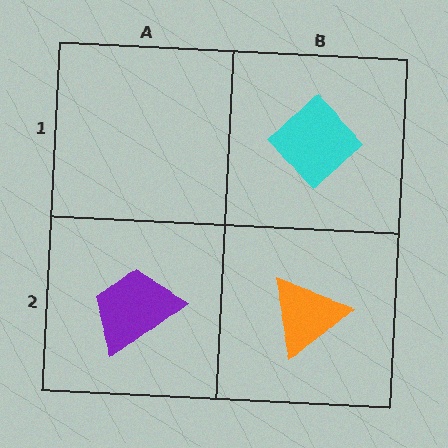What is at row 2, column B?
An orange triangle.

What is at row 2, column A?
A purple trapezoid.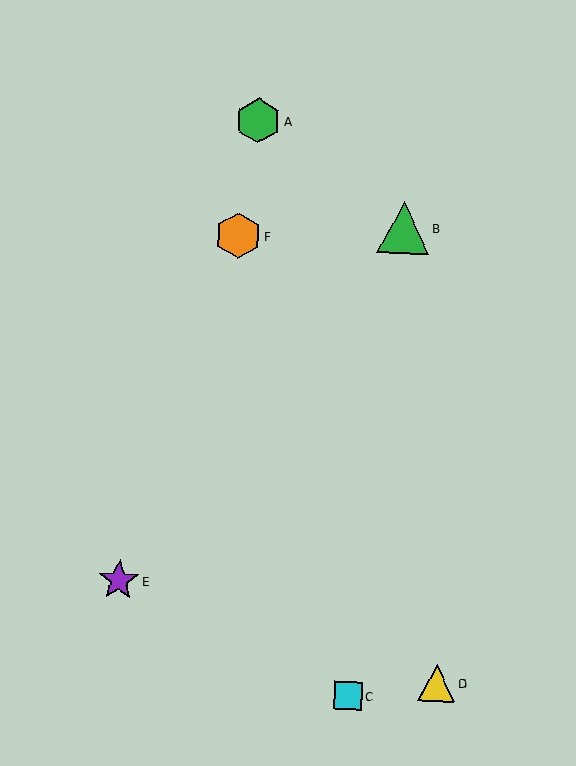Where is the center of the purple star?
The center of the purple star is at (119, 581).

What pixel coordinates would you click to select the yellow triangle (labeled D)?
Click at (437, 683) to select the yellow triangle D.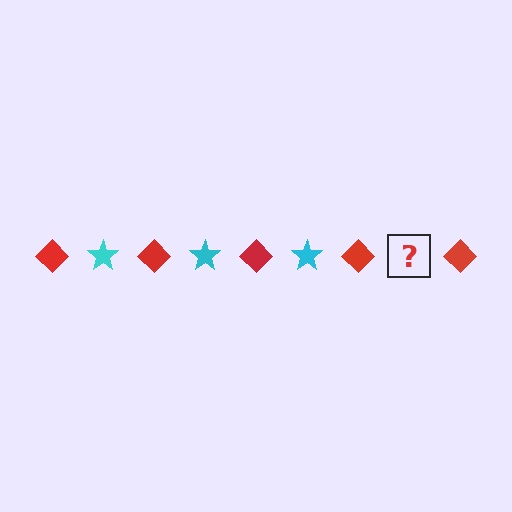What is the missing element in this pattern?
The missing element is a cyan star.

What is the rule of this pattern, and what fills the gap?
The rule is that the pattern alternates between red diamond and cyan star. The gap should be filled with a cyan star.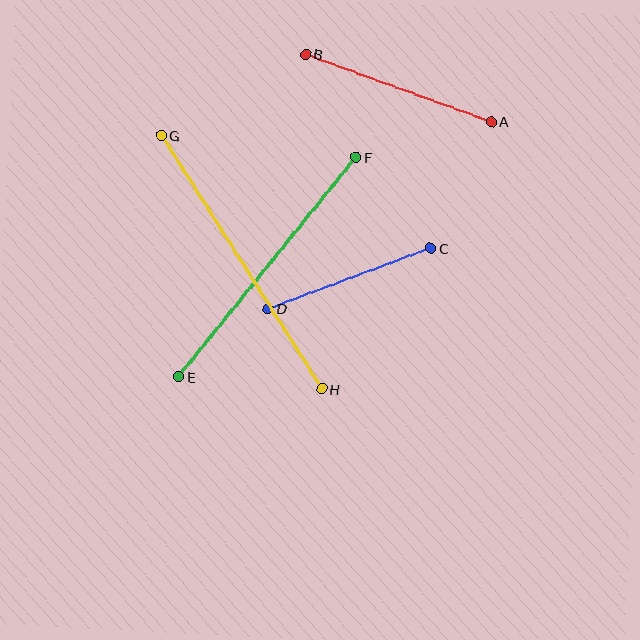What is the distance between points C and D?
The distance is approximately 173 pixels.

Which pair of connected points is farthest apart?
Points G and H are farthest apart.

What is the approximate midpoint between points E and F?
The midpoint is at approximately (268, 267) pixels.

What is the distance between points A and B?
The distance is approximately 198 pixels.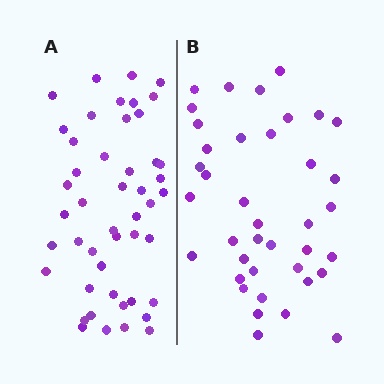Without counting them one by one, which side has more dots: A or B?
Region A (the left region) has more dots.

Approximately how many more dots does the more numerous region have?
Region A has roughly 8 or so more dots than region B.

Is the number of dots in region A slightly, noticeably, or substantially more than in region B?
Region A has only slightly more — the two regions are fairly close. The ratio is roughly 1.2 to 1.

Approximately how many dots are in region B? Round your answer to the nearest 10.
About 40 dots. (The exact count is 39, which rounds to 40.)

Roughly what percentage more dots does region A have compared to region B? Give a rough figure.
About 20% more.